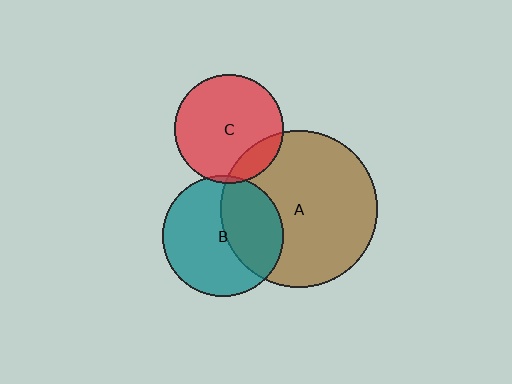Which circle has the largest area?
Circle A (brown).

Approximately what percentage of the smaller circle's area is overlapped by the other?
Approximately 40%.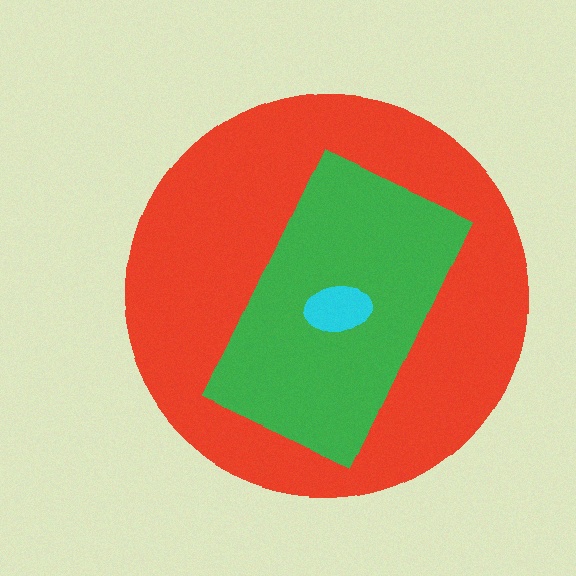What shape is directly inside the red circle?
The green rectangle.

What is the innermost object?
The cyan ellipse.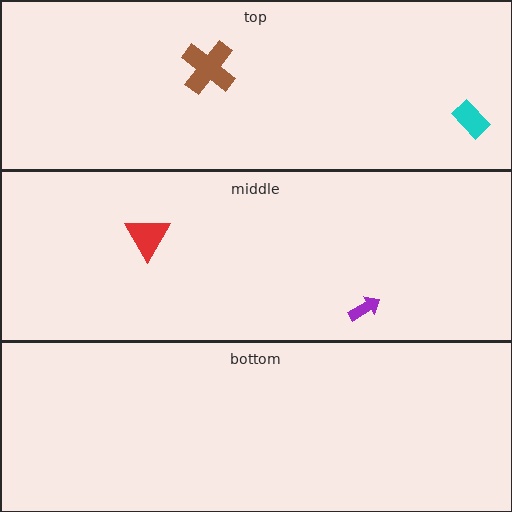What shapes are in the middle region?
The red triangle, the purple arrow.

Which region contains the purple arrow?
The middle region.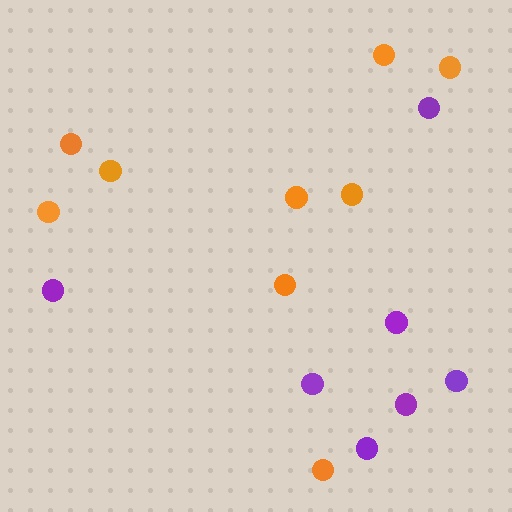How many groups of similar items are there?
There are 2 groups: one group of orange circles (9) and one group of purple circles (7).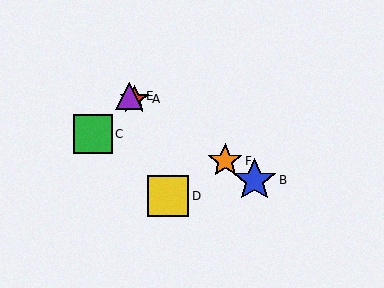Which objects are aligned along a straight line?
Objects A, B, E, F are aligned along a straight line.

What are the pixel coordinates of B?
Object B is at (254, 180).